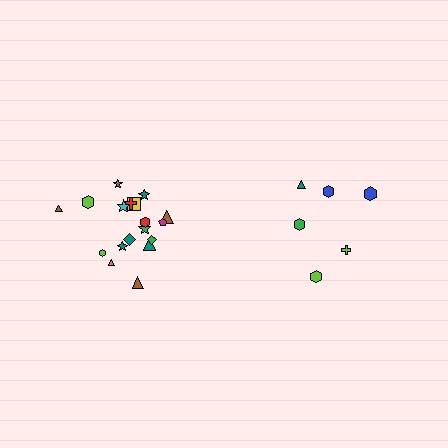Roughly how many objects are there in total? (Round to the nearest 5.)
Roughly 25 objects in total.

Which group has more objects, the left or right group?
The left group.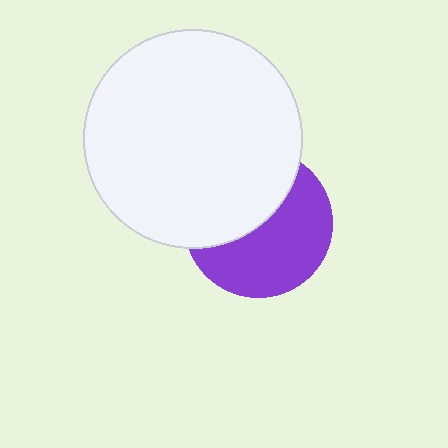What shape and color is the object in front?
The object in front is a white circle.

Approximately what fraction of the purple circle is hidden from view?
Roughly 45% of the purple circle is hidden behind the white circle.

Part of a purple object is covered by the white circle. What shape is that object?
It is a circle.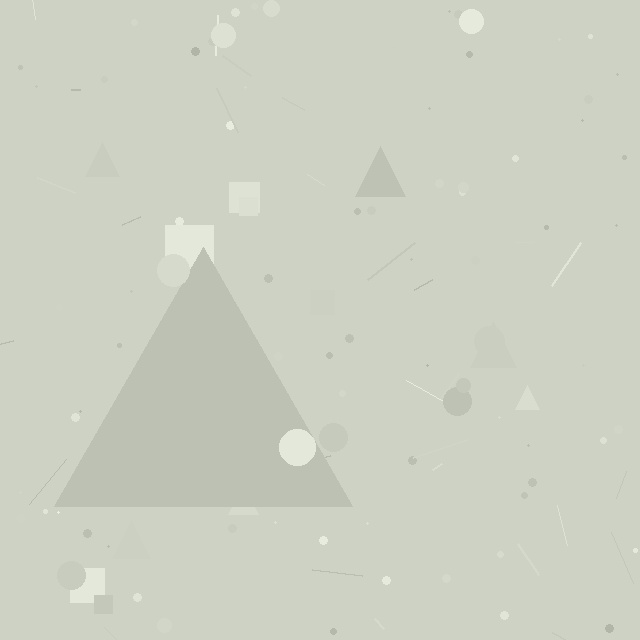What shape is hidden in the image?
A triangle is hidden in the image.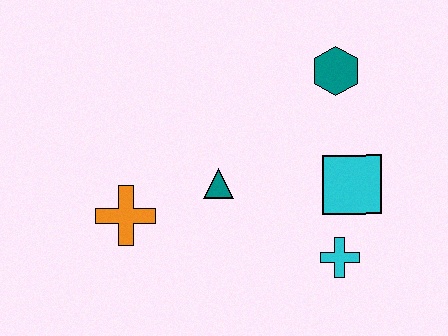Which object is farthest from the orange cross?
The teal hexagon is farthest from the orange cross.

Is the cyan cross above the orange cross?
No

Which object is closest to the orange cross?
The teal triangle is closest to the orange cross.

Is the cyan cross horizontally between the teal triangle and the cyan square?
Yes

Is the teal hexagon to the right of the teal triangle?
Yes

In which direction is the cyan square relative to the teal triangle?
The cyan square is to the right of the teal triangle.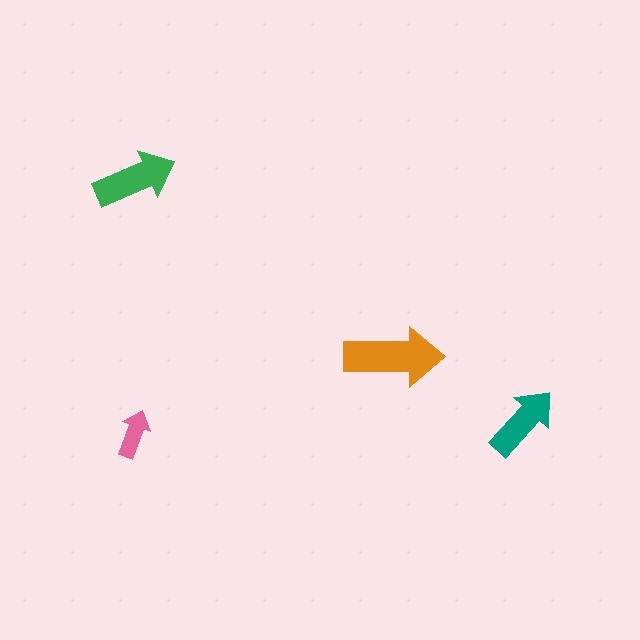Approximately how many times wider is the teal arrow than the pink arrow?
About 1.5 times wider.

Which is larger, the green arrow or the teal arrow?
The green one.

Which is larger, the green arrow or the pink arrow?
The green one.